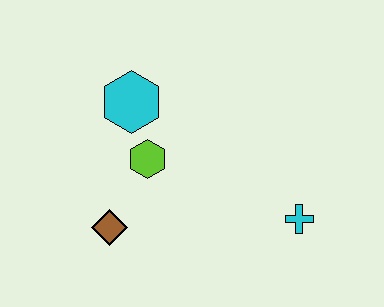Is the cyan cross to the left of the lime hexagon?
No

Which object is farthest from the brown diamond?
The cyan cross is farthest from the brown diamond.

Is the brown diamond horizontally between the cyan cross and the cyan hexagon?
No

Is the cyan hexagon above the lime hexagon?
Yes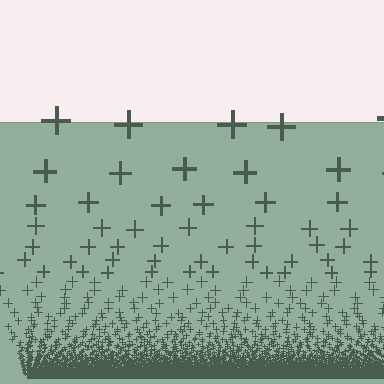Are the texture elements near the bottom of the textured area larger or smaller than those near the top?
Smaller. The gradient is inverted — elements near the bottom are smaller and denser.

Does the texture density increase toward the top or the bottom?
Density increases toward the bottom.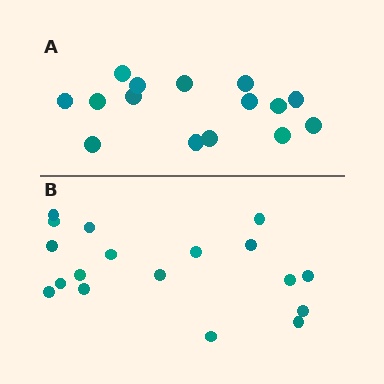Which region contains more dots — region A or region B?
Region B (the bottom region) has more dots.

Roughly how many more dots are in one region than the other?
Region B has just a few more — roughly 2 or 3 more dots than region A.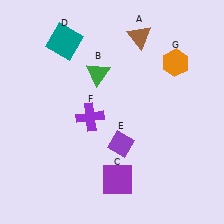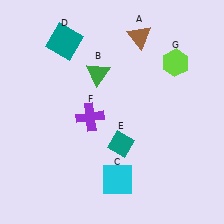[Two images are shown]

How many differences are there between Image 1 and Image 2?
There are 3 differences between the two images.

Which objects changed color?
C changed from purple to cyan. E changed from purple to teal. G changed from orange to lime.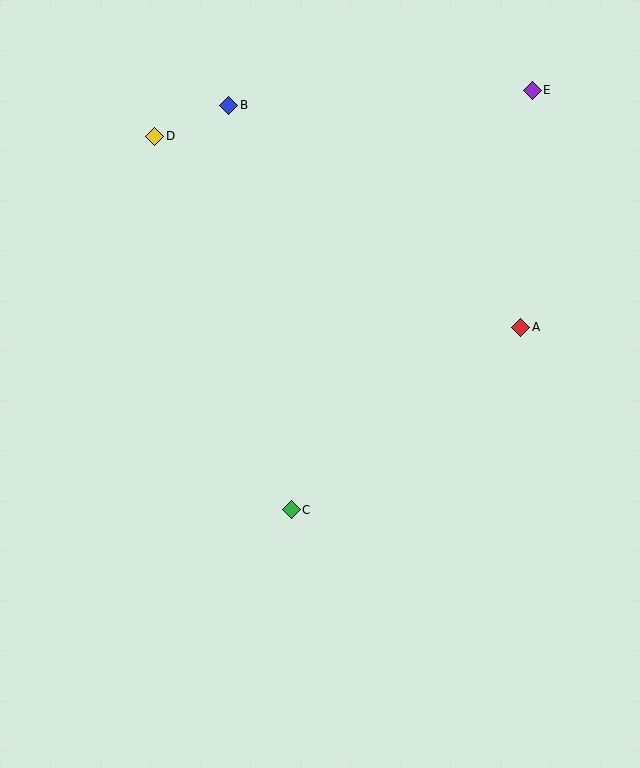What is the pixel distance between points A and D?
The distance between A and D is 413 pixels.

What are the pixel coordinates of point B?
Point B is at (229, 105).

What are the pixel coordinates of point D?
Point D is at (155, 136).